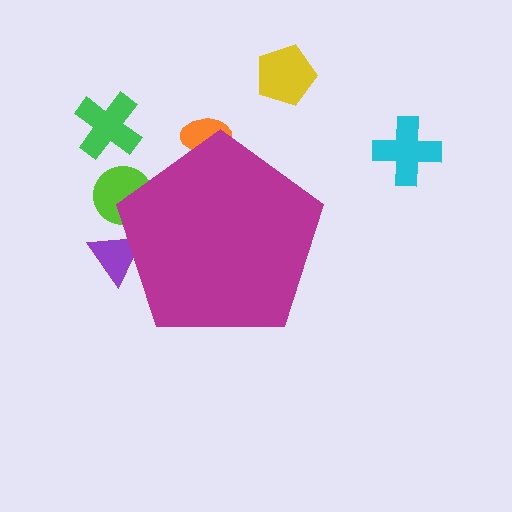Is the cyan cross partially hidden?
No, the cyan cross is fully visible.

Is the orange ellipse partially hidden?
Yes, the orange ellipse is partially hidden behind the magenta pentagon.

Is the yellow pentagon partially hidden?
No, the yellow pentagon is fully visible.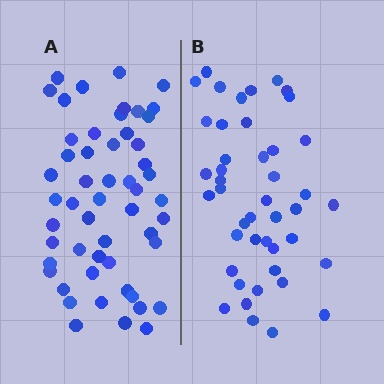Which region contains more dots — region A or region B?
Region A (the left region) has more dots.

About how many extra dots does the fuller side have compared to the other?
Region A has roughly 8 or so more dots than region B.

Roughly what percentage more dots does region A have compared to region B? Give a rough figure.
About 20% more.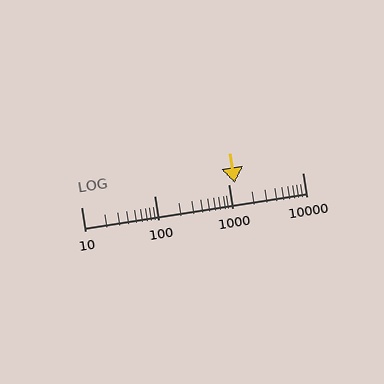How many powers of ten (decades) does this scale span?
The scale spans 3 decades, from 10 to 10000.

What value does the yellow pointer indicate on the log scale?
The pointer indicates approximately 1200.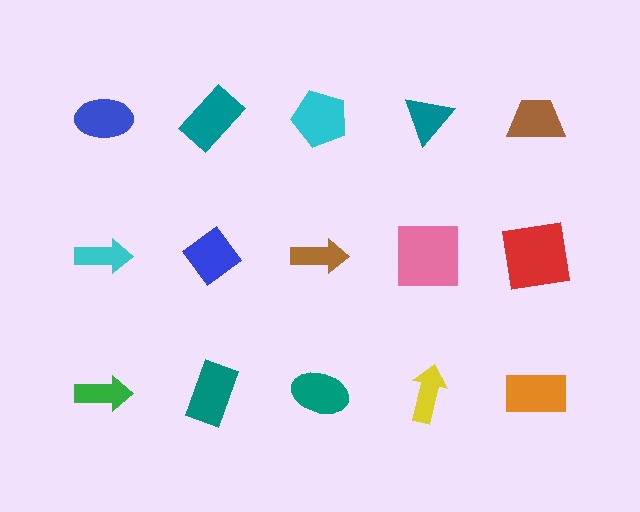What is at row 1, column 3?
A cyan pentagon.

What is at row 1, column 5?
A brown trapezoid.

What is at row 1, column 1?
A blue ellipse.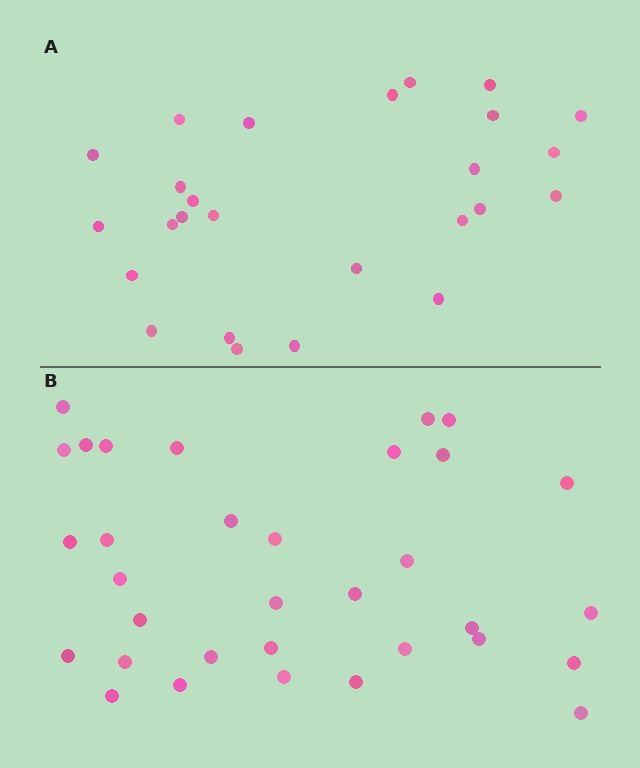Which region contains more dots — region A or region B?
Region B (the bottom region) has more dots.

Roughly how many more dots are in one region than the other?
Region B has roughly 8 or so more dots than region A.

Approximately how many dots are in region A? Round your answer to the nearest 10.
About 30 dots. (The exact count is 26, which rounds to 30.)